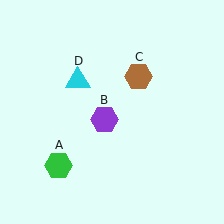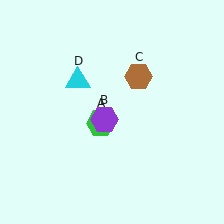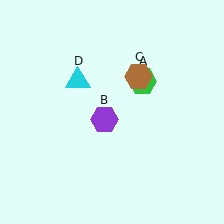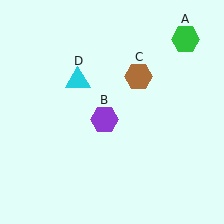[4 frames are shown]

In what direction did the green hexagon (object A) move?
The green hexagon (object A) moved up and to the right.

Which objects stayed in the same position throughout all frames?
Purple hexagon (object B) and brown hexagon (object C) and cyan triangle (object D) remained stationary.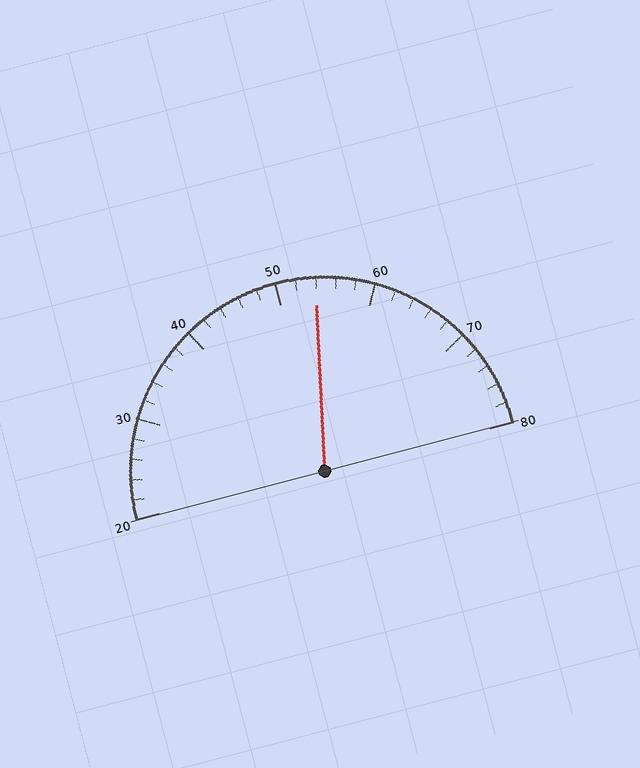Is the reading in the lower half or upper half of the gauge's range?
The reading is in the upper half of the range (20 to 80).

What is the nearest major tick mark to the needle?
The nearest major tick mark is 50.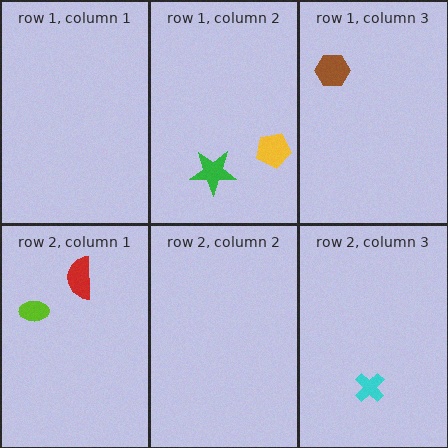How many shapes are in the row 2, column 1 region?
2.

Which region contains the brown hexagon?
The row 1, column 3 region.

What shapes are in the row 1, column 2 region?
The green star, the yellow pentagon.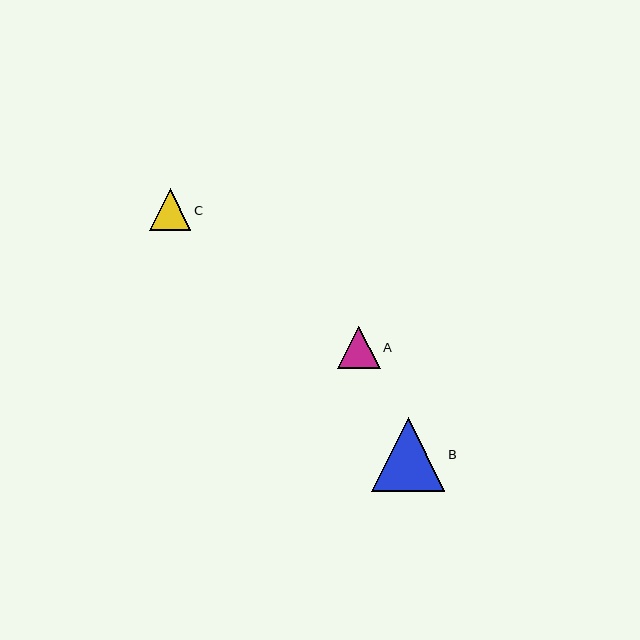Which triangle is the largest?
Triangle B is the largest with a size of approximately 73 pixels.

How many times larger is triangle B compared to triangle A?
Triangle B is approximately 1.7 times the size of triangle A.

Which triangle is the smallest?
Triangle C is the smallest with a size of approximately 42 pixels.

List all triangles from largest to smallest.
From largest to smallest: B, A, C.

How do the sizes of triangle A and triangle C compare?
Triangle A and triangle C are approximately the same size.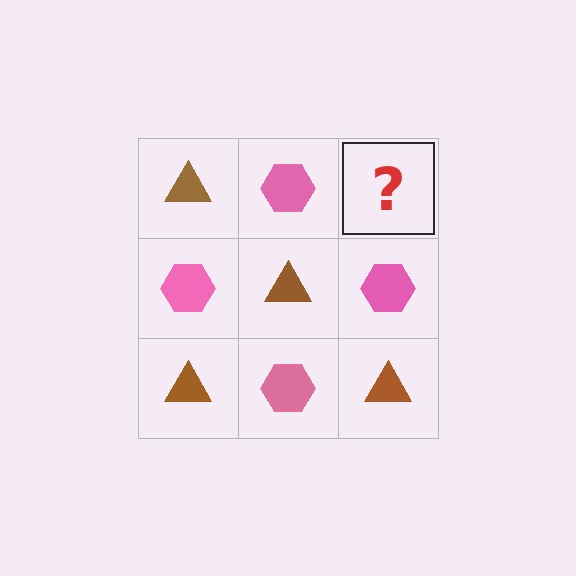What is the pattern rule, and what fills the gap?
The rule is that it alternates brown triangle and pink hexagon in a checkerboard pattern. The gap should be filled with a brown triangle.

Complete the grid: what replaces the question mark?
The question mark should be replaced with a brown triangle.